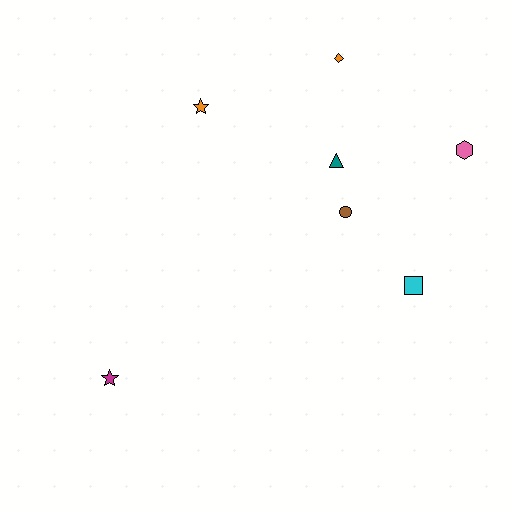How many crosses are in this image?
There are no crosses.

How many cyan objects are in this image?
There is 1 cyan object.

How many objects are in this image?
There are 7 objects.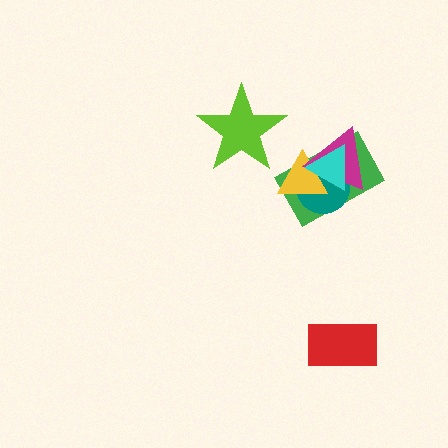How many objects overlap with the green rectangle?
4 objects overlap with the green rectangle.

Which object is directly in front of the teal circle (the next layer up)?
The yellow triangle is directly in front of the teal circle.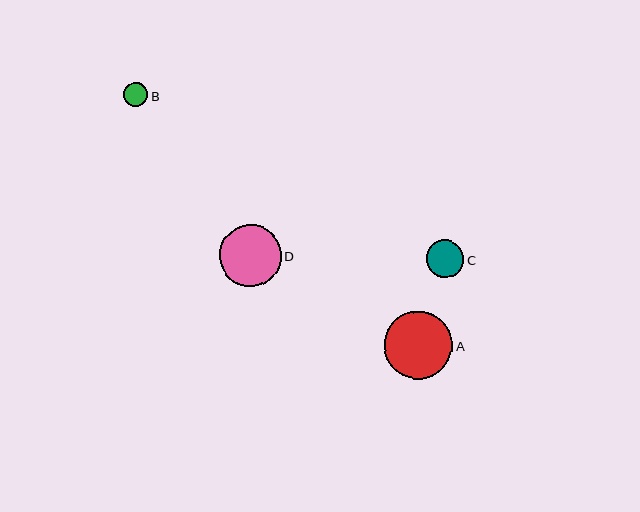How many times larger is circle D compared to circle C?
Circle D is approximately 1.6 times the size of circle C.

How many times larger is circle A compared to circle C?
Circle A is approximately 1.8 times the size of circle C.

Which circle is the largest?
Circle A is the largest with a size of approximately 68 pixels.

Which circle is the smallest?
Circle B is the smallest with a size of approximately 24 pixels.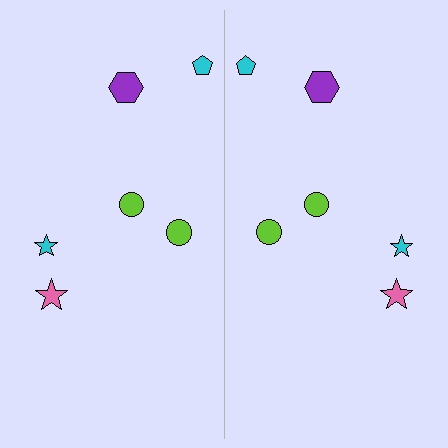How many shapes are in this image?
There are 12 shapes in this image.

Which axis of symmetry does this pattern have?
The pattern has a vertical axis of symmetry running through the center of the image.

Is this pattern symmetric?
Yes, this pattern has bilateral (reflection) symmetry.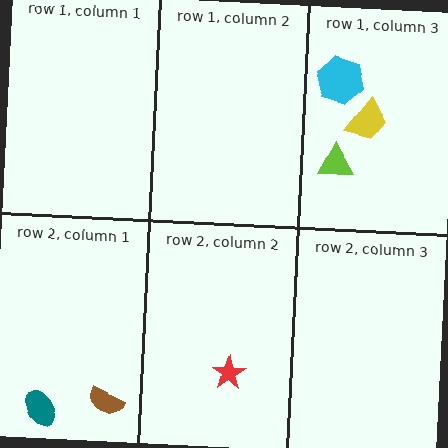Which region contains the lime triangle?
The row 1, column 3 region.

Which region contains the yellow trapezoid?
The row 1, column 3 region.